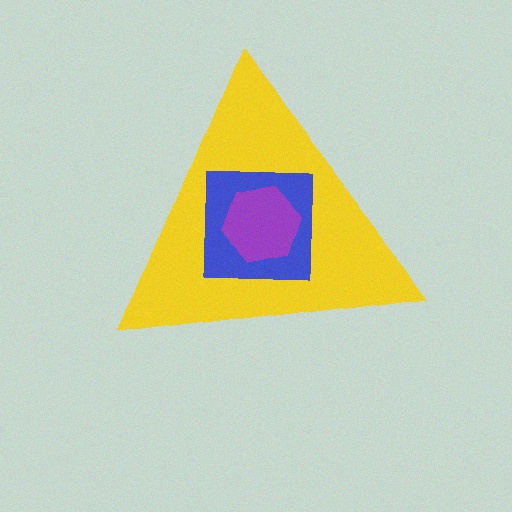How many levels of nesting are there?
3.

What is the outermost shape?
The yellow triangle.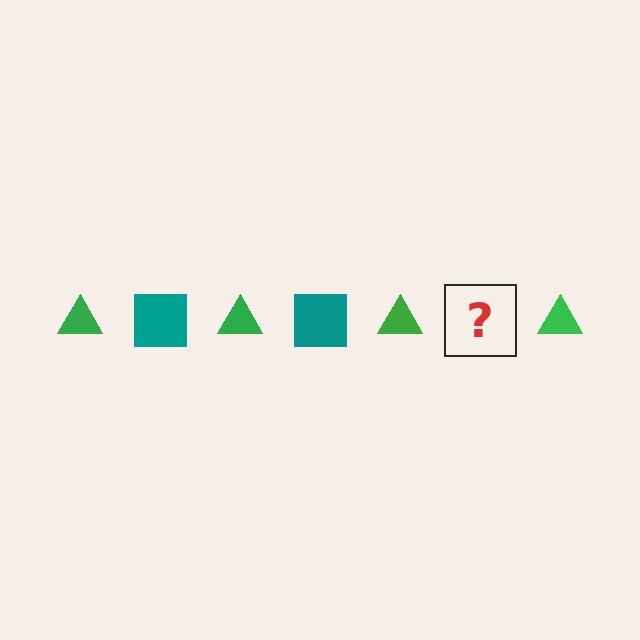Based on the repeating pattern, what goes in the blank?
The blank should be a teal square.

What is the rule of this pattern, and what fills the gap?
The rule is that the pattern alternates between green triangle and teal square. The gap should be filled with a teal square.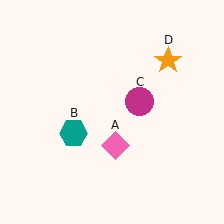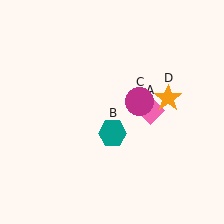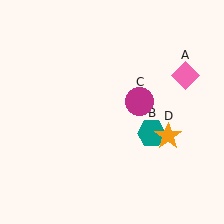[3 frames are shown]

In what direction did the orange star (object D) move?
The orange star (object D) moved down.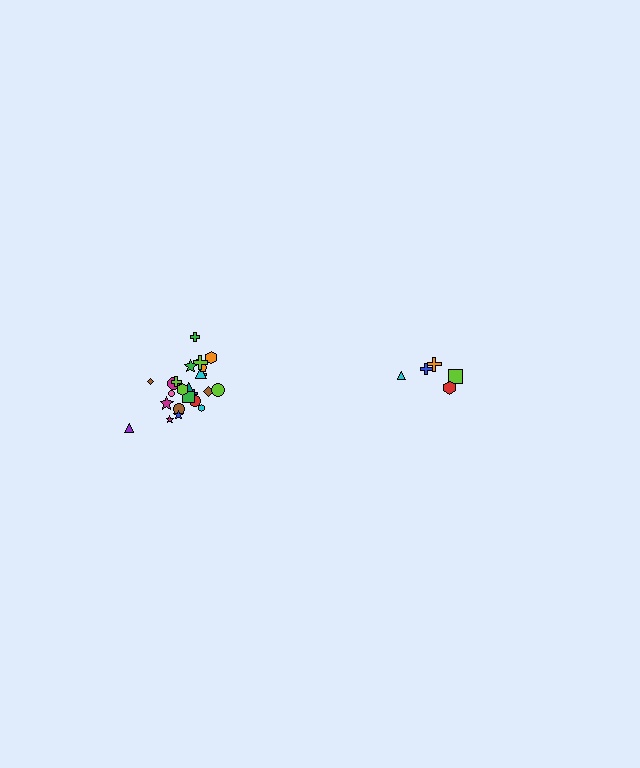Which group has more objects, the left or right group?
The left group.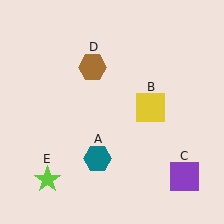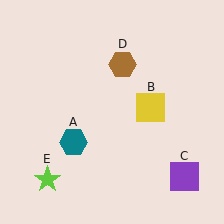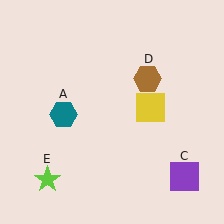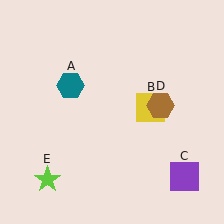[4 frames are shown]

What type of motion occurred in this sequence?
The teal hexagon (object A), brown hexagon (object D) rotated clockwise around the center of the scene.